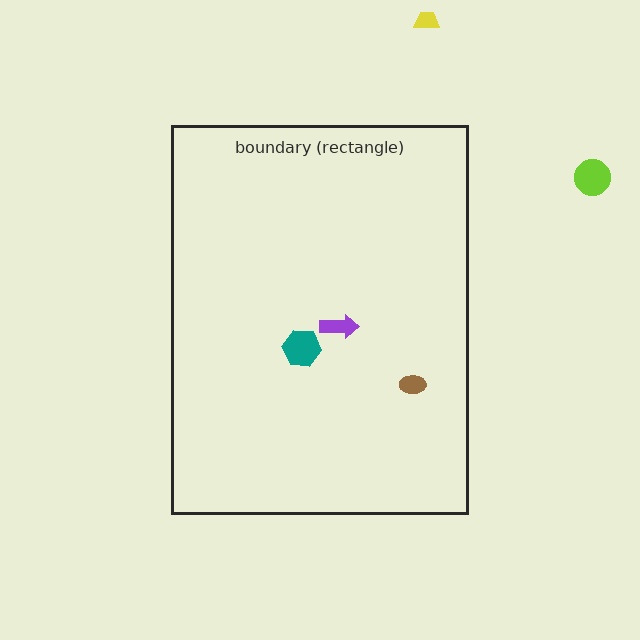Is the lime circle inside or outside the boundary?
Outside.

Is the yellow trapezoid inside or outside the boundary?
Outside.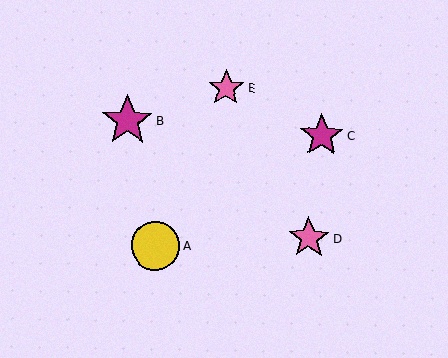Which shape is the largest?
The magenta star (labeled B) is the largest.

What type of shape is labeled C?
Shape C is a magenta star.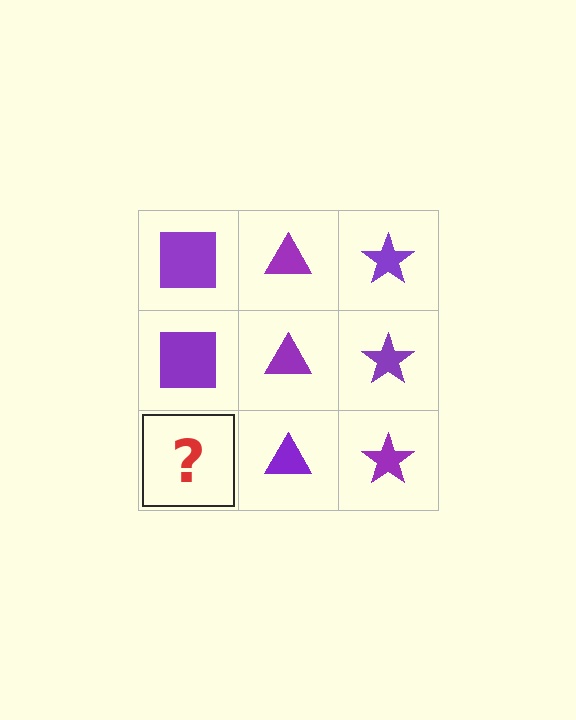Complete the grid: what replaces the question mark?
The question mark should be replaced with a purple square.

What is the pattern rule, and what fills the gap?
The rule is that each column has a consistent shape. The gap should be filled with a purple square.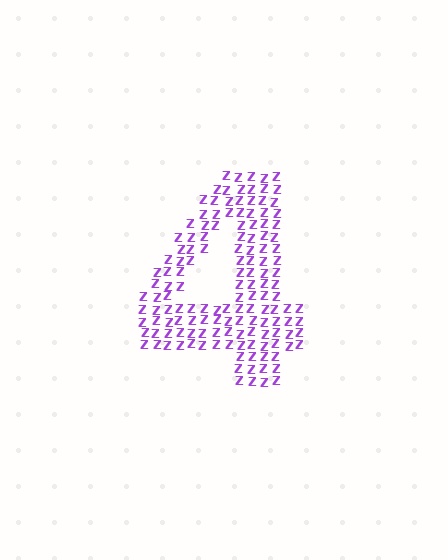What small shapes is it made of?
It is made of small letter Z's.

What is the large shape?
The large shape is the digit 4.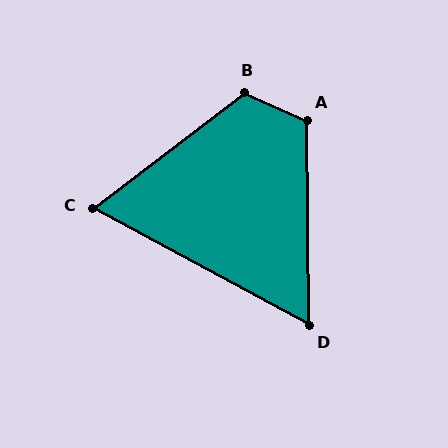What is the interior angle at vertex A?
Approximately 114 degrees (obtuse).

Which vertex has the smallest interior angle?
D, at approximately 61 degrees.